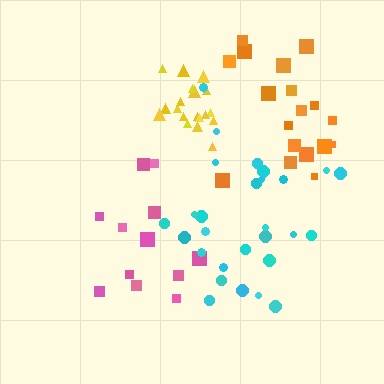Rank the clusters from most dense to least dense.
yellow, cyan, orange, pink.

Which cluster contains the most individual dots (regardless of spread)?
Cyan (29).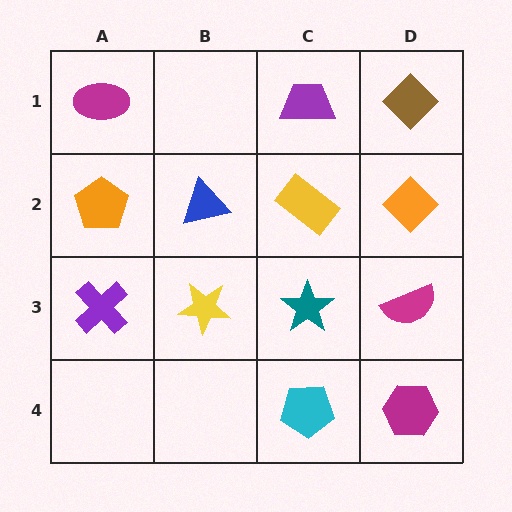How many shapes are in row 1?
3 shapes.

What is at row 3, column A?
A purple cross.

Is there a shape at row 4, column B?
No, that cell is empty.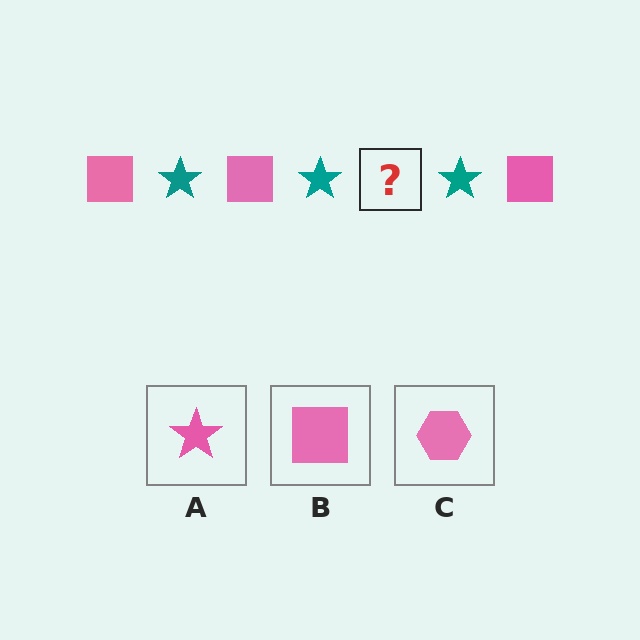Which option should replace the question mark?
Option B.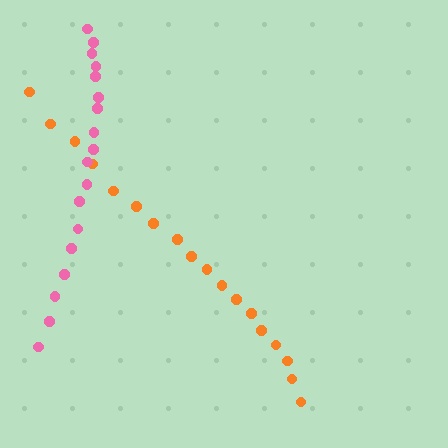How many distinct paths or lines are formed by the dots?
There are 2 distinct paths.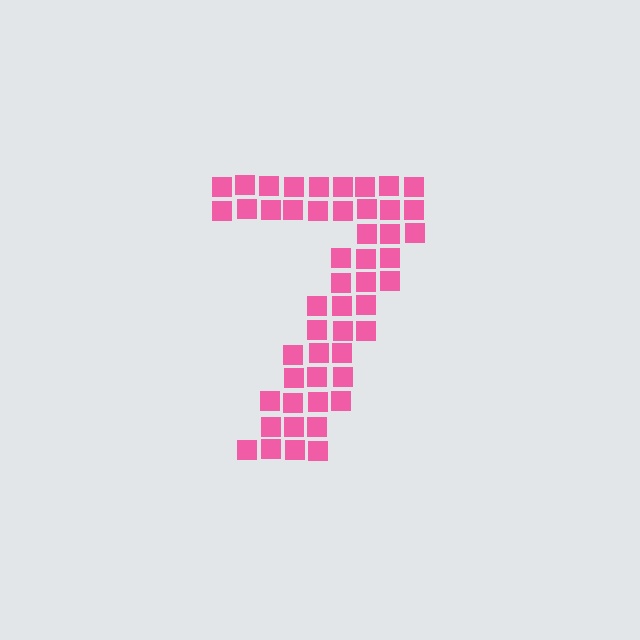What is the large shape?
The large shape is the digit 7.